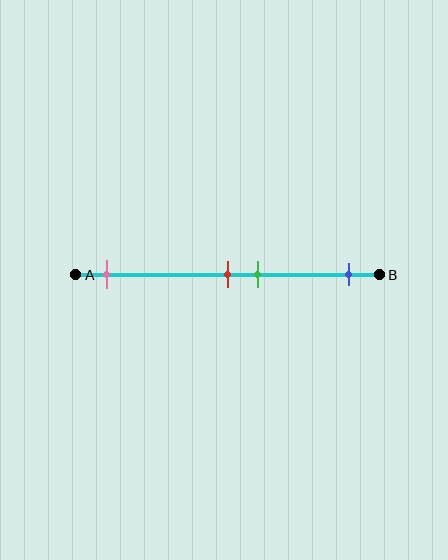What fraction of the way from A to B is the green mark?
The green mark is approximately 60% (0.6) of the way from A to B.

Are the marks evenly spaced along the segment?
No, the marks are not evenly spaced.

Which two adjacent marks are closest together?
The red and green marks are the closest adjacent pair.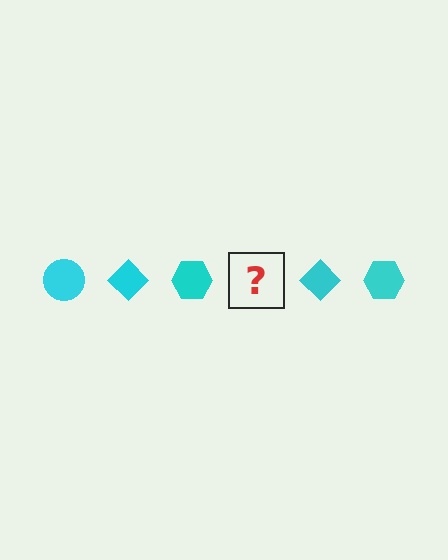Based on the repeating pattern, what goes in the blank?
The blank should be a cyan circle.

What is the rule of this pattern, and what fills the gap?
The rule is that the pattern cycles through circle, diamond, hexagon shapes in cyan. The gap should be filled with a cyan circle.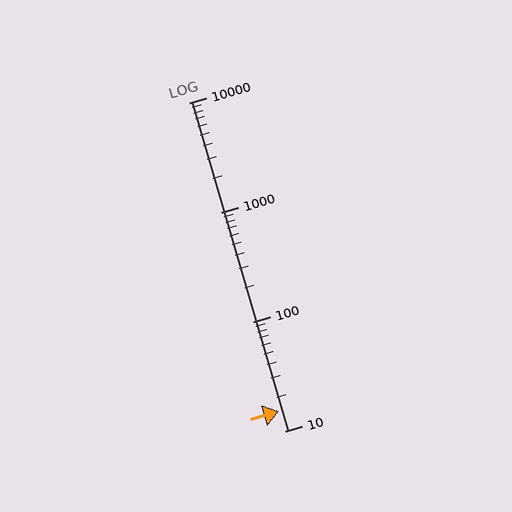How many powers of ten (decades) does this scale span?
The scale spans 3 decades, from 10 to 10000.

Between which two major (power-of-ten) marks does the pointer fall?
The pointer is between 10 and 100.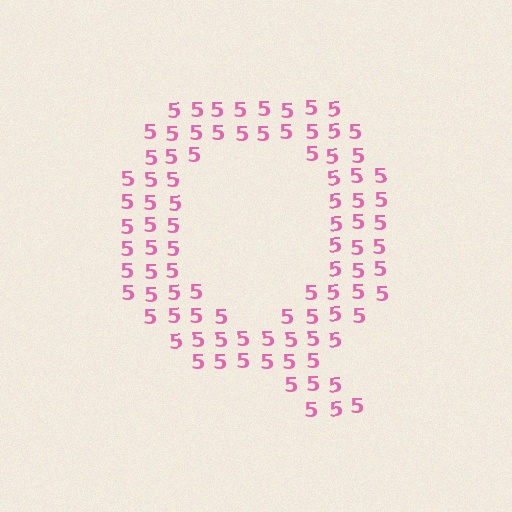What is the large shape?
The large shape is the letter Q.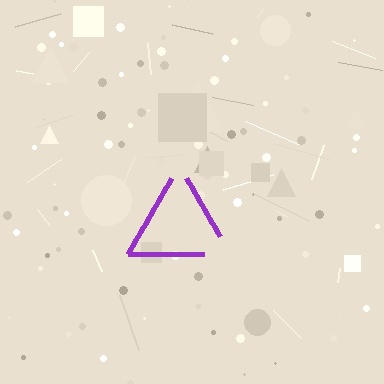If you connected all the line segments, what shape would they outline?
They would outline a triangle.